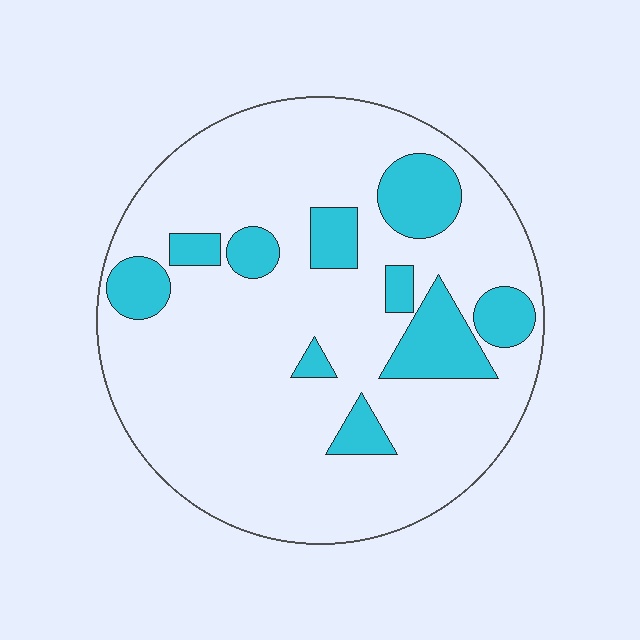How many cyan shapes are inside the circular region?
10.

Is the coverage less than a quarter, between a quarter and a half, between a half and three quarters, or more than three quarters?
Less than a quarter.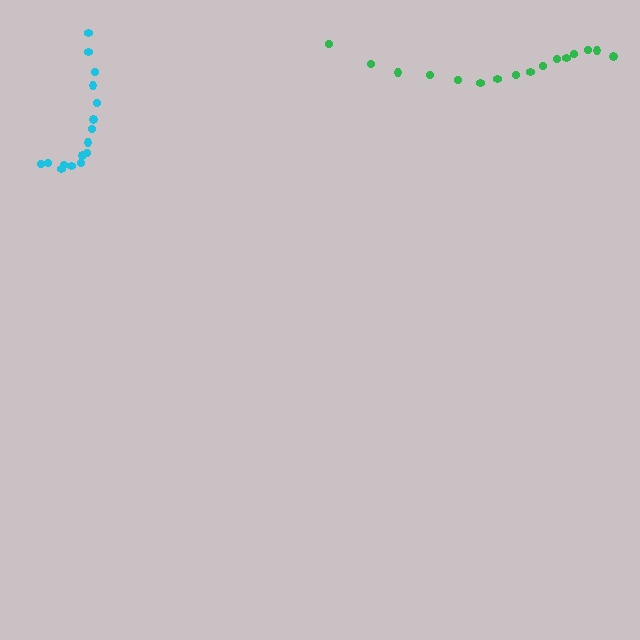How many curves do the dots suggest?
There are 2 distinct paths.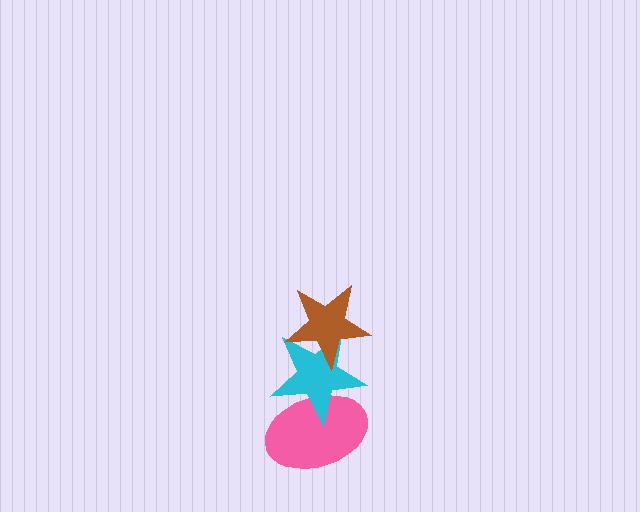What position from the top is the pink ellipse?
The pink ellipse is 3rd from the top.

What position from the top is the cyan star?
The cyan star is 2nd from the top.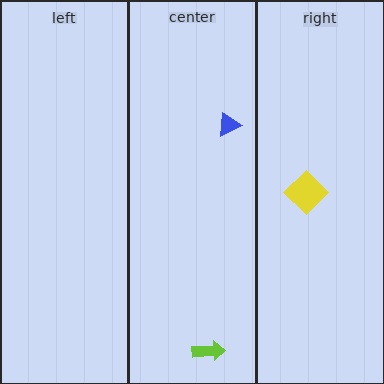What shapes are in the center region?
The blue triangle, the lime arrow.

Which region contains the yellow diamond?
The right region.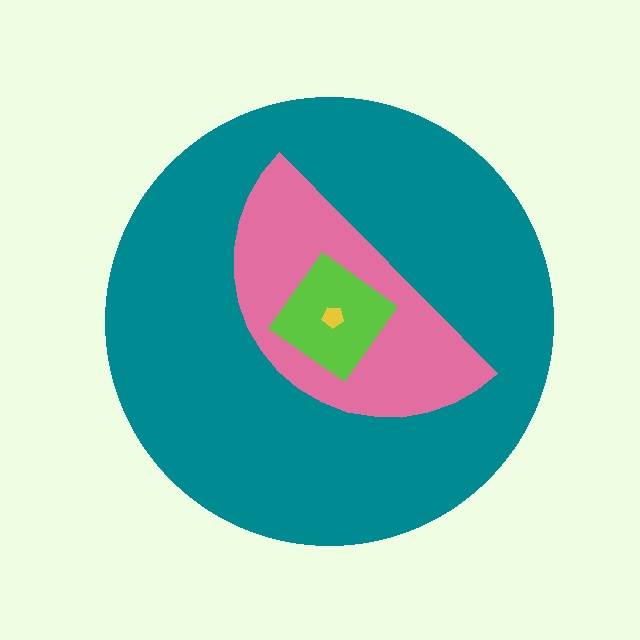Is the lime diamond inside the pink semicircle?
Yes.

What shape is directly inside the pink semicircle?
The lime diamond.